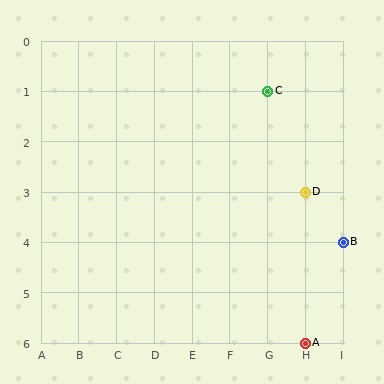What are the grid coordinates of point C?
Point C is at grid coordinates (G, 1).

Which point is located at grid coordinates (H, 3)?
Point D is at (H, 3).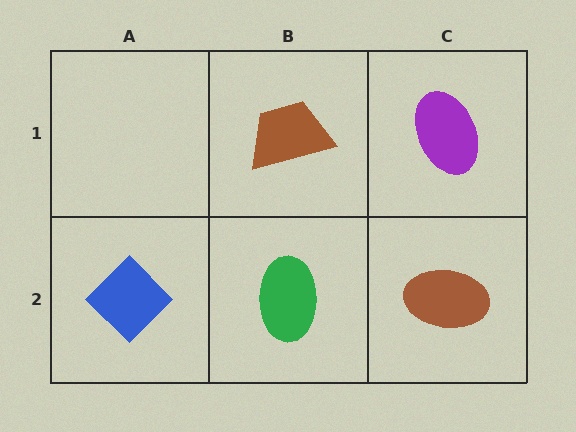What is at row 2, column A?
A blue diamond.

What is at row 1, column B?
A brown trapezoid.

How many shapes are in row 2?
3 shapes.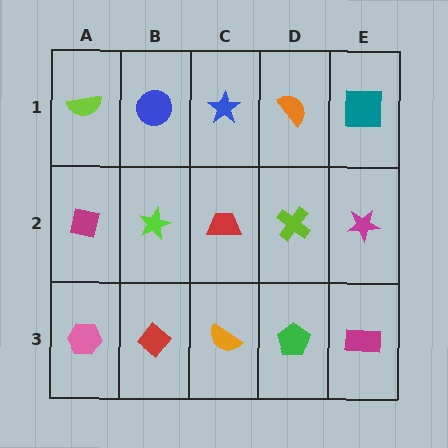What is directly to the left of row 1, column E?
An orange semicircle.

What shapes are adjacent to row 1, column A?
A magenta square (row 2, column A), a blue circle (row 1, column B).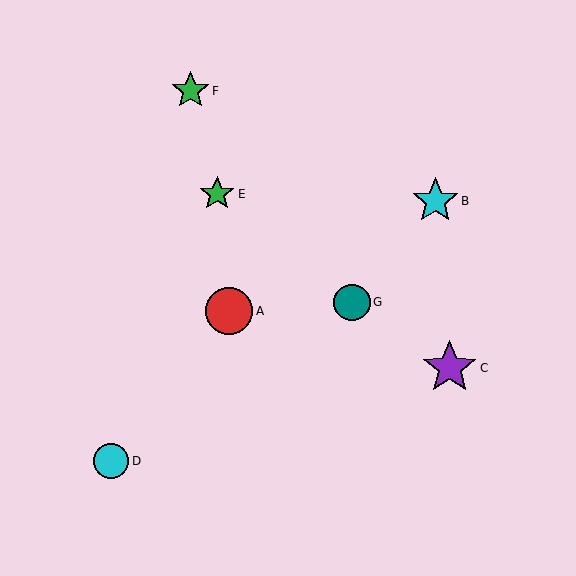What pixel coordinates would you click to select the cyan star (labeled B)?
Click at (435, 201) to select the cyan star B.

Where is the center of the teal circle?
The center of the teal circle is at (352, 302).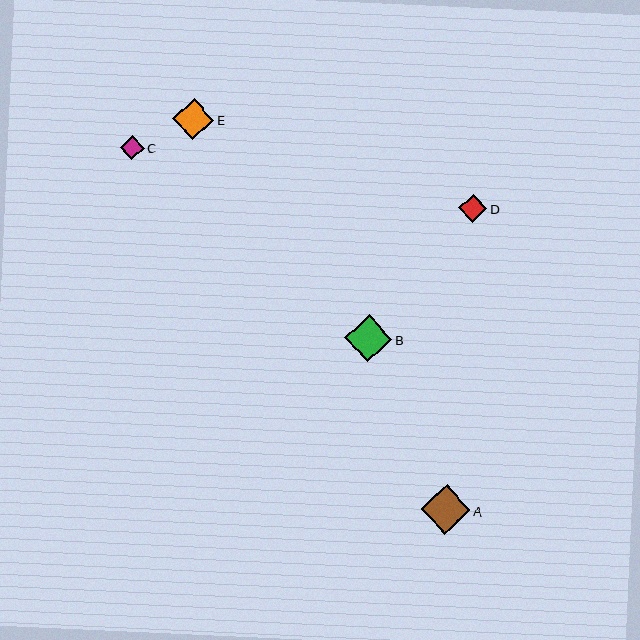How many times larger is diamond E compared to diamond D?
Diamond E is approximately 1.5 times the size of diamond D.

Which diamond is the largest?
Diamond A is the largest with a size of approximately 49 pixels.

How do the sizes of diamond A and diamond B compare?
Diamond A and diamond B are approximately the same size.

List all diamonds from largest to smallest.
From largest to smallest: A, B, E, D, C.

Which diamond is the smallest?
Diamond C is the smallest with a size of approximately 24 pixels.